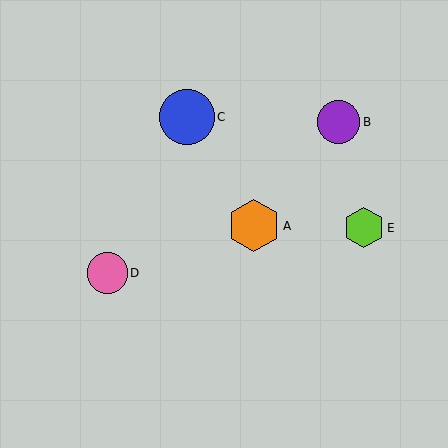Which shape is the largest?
The blue circle (labeled C) is the largest.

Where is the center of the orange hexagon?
The center of the orange hexagon is at (254, 226).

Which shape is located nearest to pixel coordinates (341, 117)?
The purple circle (labeled B) at (338, 122) is nearest to that location.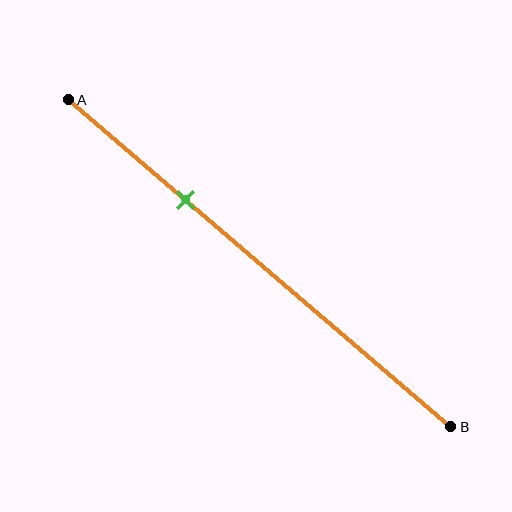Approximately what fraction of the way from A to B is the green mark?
The green mark is approximately 30% of the way from A to B.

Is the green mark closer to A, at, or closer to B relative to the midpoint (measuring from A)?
The green mark is closer to point A than the midpoint of segment AB.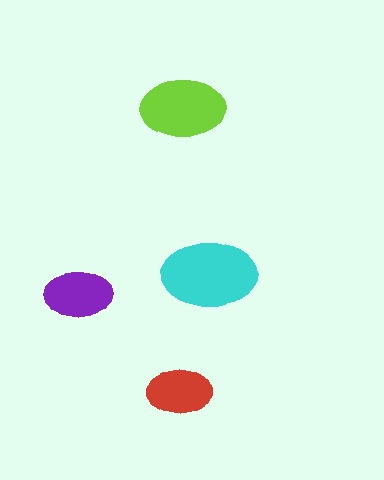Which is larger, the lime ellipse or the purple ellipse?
The lime one.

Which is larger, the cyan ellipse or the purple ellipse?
The cyan one.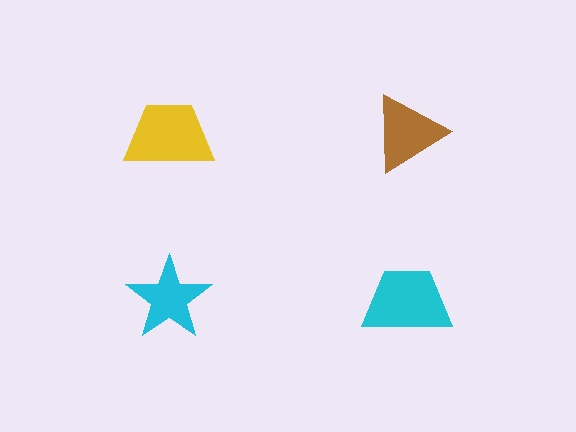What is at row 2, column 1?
A cyan star.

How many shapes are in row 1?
2 shapes.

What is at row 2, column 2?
A cyan trapezoid.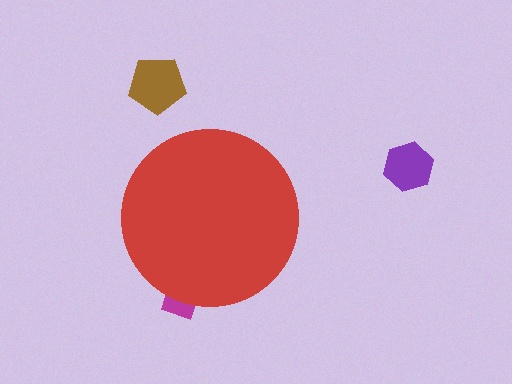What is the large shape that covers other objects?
A red circle.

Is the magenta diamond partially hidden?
Yes, the magenta diamond is partially hidden behind the red circle.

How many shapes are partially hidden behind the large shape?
1 shape is partially hidden.